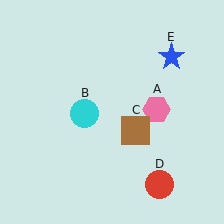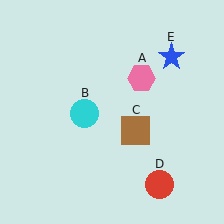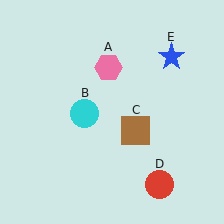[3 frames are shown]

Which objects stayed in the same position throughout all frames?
Cyan circle (object B) and brown square (object C) and red circle (object D) and blue star (object E) remained stationary.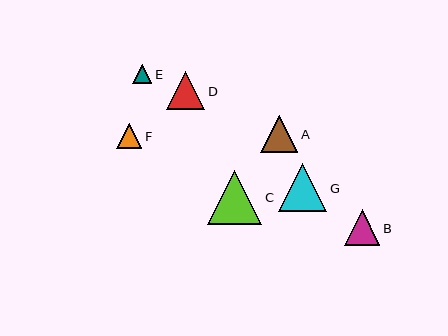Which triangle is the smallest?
Triangle E is the smallest with a size of approximately 19 pixels.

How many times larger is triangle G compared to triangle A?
Triangle G is approximately 1.3 times the size of triangle A.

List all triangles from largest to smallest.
From largest to smallest: C, G, D, A, B, F, E.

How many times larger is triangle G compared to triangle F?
Triangle G is approximately 1.9 times the size of triangle F.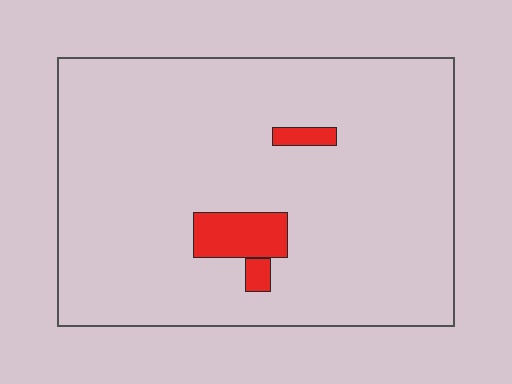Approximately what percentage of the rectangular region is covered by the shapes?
Approximately 5%.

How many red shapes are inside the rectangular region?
3.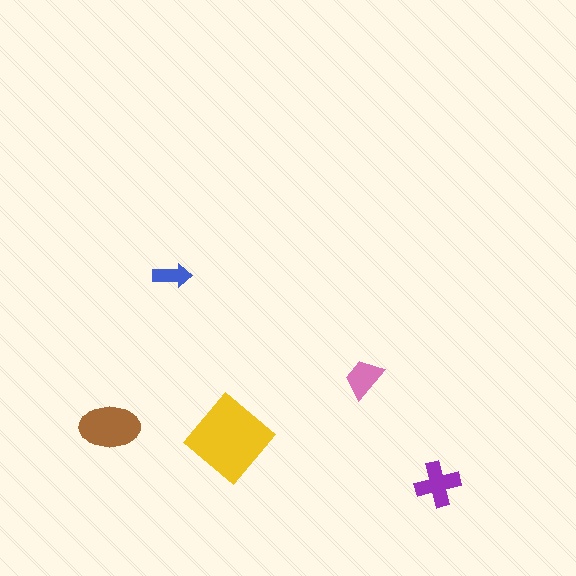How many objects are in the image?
There are 5 objects in the image.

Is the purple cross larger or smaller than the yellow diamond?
Smaller.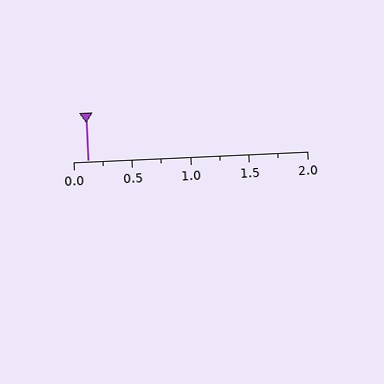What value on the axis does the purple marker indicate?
The marker indicates approximately 0.12.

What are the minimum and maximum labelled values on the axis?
The axis runs from 0.0 to 2.0.